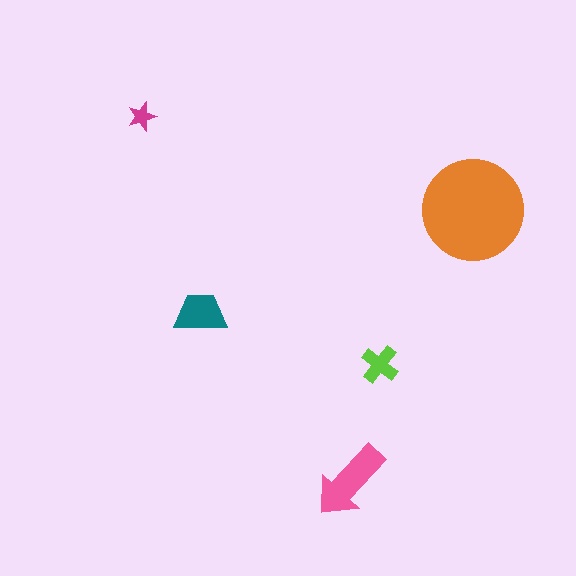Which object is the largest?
The orange circle.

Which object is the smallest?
The magenta star.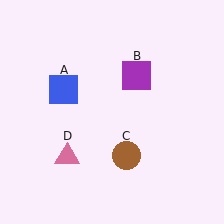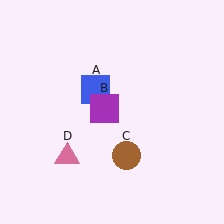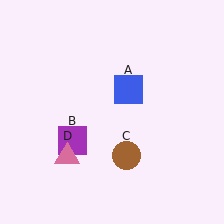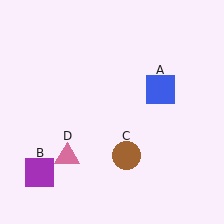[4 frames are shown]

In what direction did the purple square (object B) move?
The purple square (object B) moved down and to the left.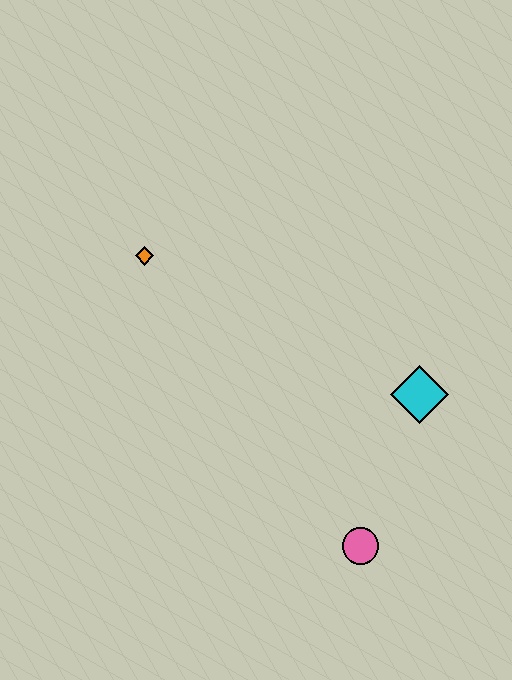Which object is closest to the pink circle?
The cyan diamond is closest to the pink circle.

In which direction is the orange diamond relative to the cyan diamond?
The orange diamond is to the left of the cyan diamond.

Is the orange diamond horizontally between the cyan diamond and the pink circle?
No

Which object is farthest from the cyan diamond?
The orange diamond is farthest from the cyan diamond.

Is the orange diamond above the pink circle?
Yes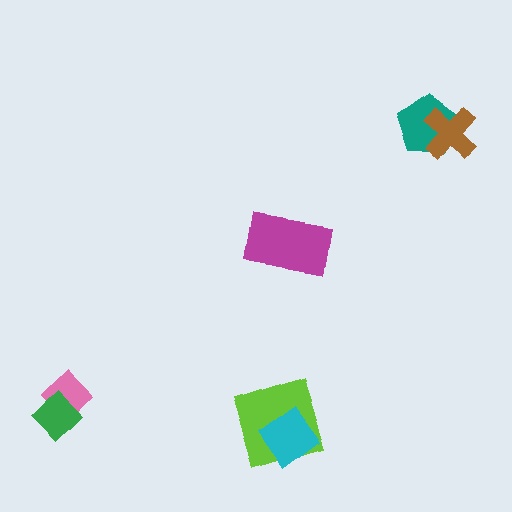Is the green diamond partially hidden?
No, no other shape covers it.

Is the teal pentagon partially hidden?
Yes, it is partially covered by another shape.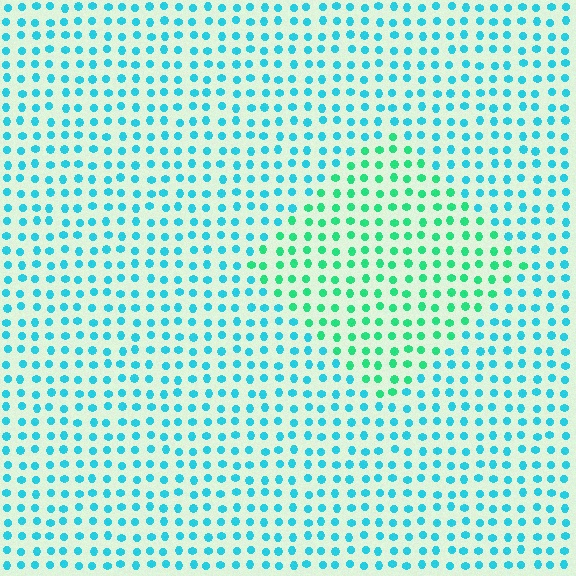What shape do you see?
I see a diamond.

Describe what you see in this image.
The image is filled with small cyan elements in a uniform arrangement. A diamond-shaped region is visible where the elements are tinted to a slightly different hue, forming a subtle color boundary.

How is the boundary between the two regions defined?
The boundary is defined purely by a slight shift in hue (about 38 degrees). Spacing, size, and orientation are identical on both sides.